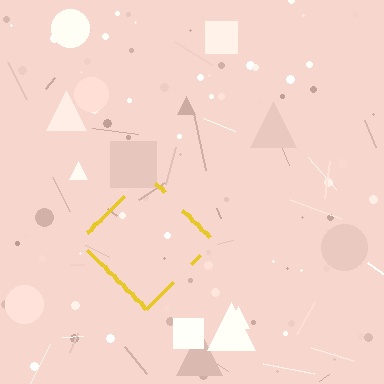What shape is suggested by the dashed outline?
The dashed outline suggests a diamond.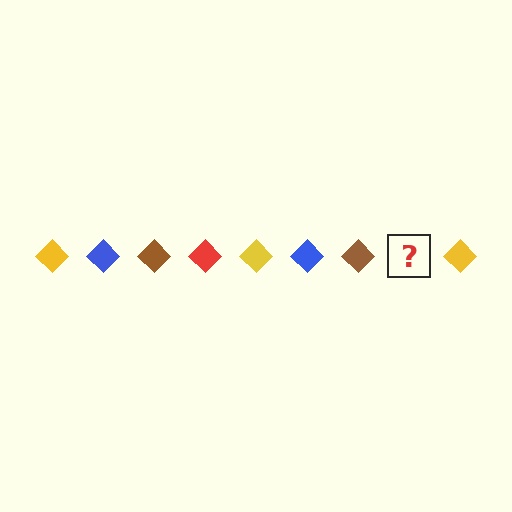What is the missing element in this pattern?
The missing element is a red diamond.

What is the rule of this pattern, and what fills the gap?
The rule is that the pattern cycles through yellow, blue, brown, red diamonds. The gap should be filled with a red diamond.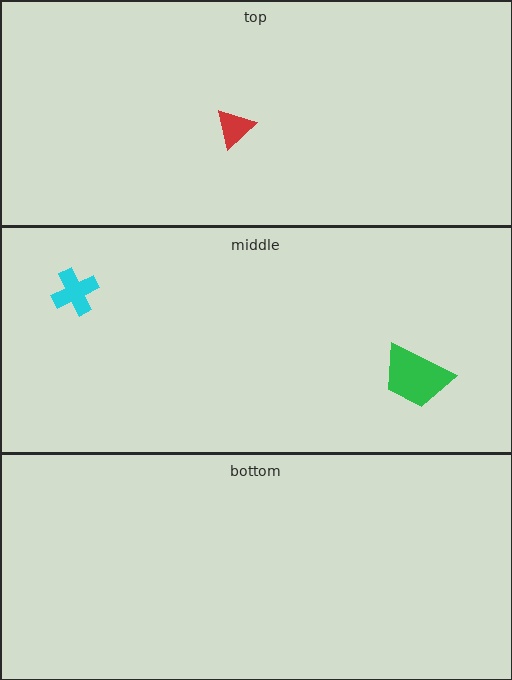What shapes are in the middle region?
The green trapezoid, the cyan cross.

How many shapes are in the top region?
1.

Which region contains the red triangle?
The top region.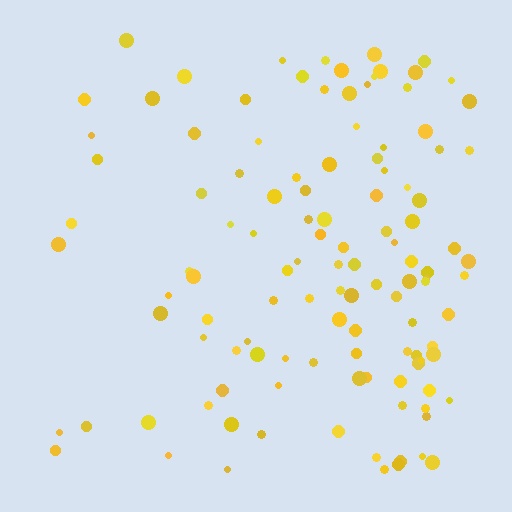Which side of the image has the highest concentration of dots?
The right.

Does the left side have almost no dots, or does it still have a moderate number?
Still a moderate number, just noticeably fewer than the right.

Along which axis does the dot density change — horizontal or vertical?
Horizontal.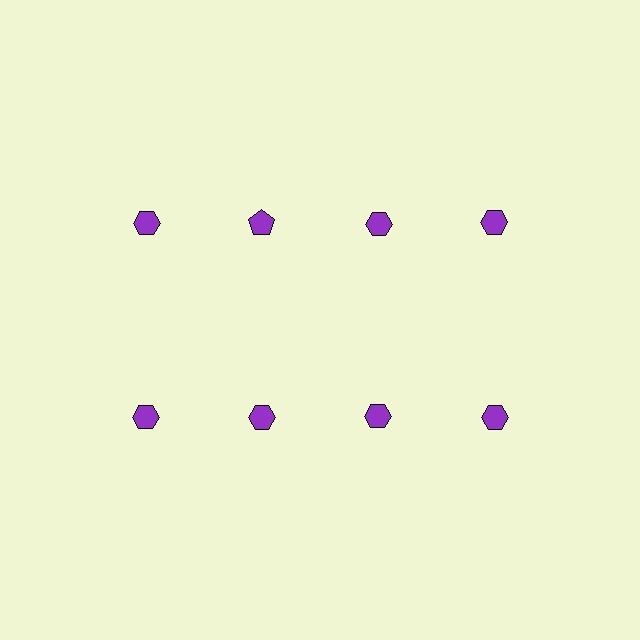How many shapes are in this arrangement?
There are 8 shapes arranged in a grid pattern.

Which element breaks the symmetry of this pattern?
The purple pentagon in the top row, second from left column breaks the symmetry. All other shapes are purple hexagons.